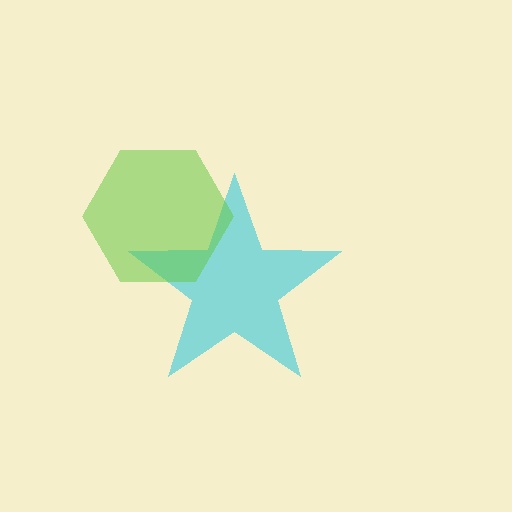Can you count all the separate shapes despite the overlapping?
Yes, there are 2 separate shapes.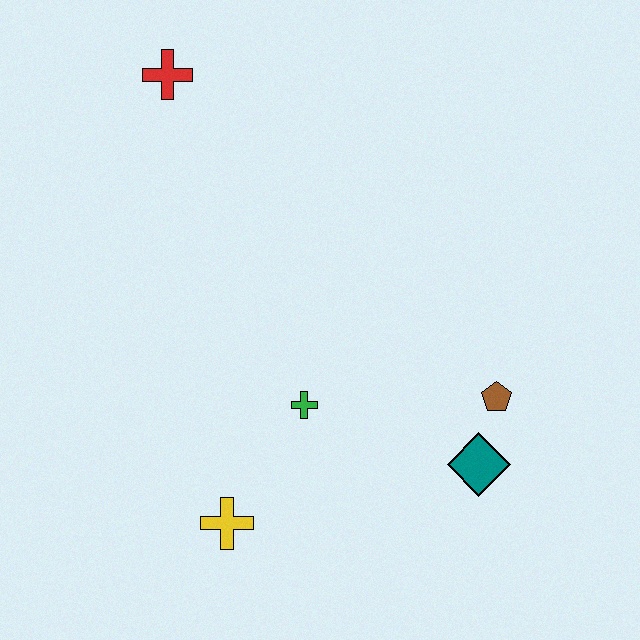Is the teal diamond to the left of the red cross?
No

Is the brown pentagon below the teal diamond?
No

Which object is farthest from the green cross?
The red cross is farthest from the green cross.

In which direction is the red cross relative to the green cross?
The red cross is above the green cross.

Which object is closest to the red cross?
The green cross is closest to the red cross.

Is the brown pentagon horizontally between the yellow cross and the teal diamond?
No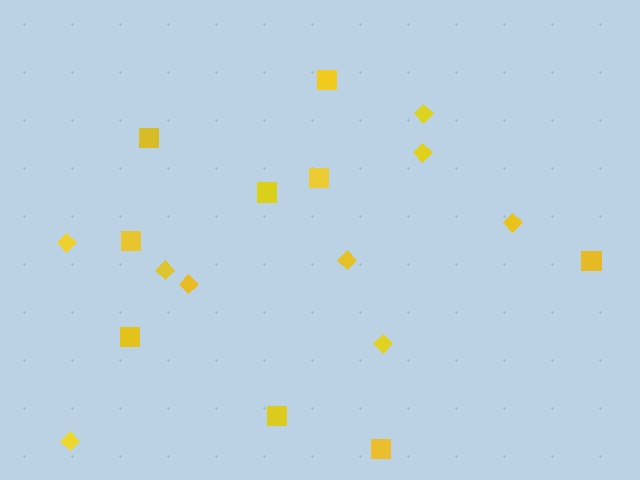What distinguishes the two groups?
There are 2 groups: one group of squares (9) and one group of diamonds (9).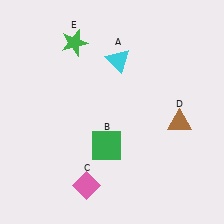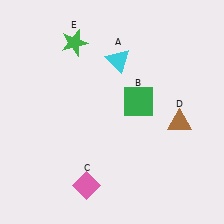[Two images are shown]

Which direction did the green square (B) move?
The green square (B) moved up.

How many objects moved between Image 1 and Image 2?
1 object moved between the two images.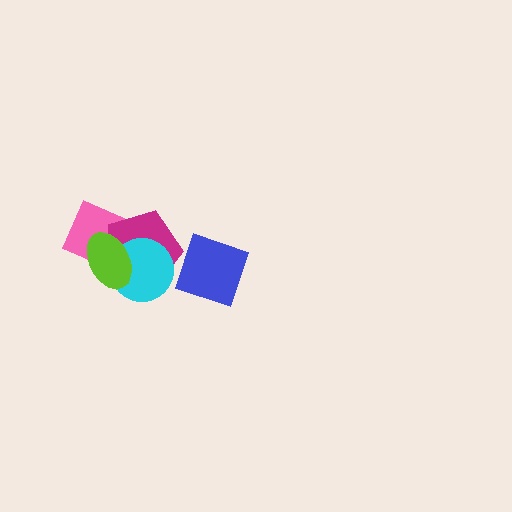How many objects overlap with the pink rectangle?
3 objects overlap with the pink rectangle.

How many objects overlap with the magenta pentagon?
4 objects overlap with the magenta pentagon.